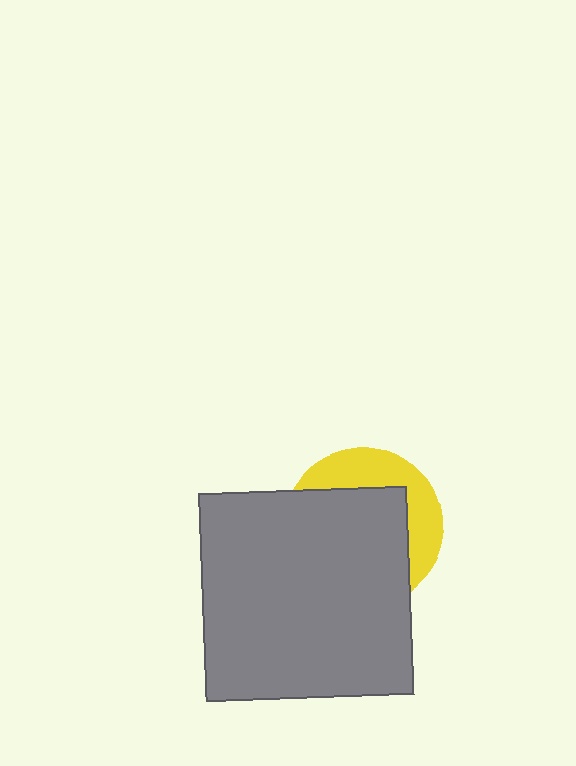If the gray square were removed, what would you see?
You would see the complete yellow circle.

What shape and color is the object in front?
The object in front is a gray square.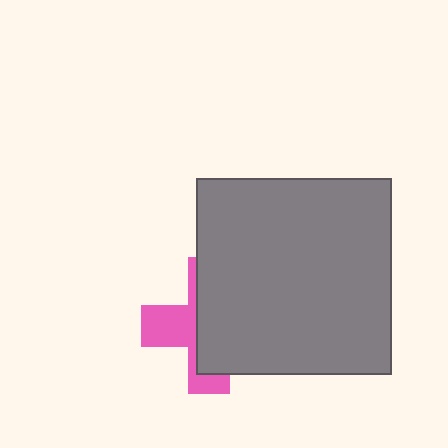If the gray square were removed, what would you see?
You would see the complete pink cross.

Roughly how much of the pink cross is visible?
A small part of it is visible (roughly 38%).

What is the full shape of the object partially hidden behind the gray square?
The partially hidden object is a pink cross.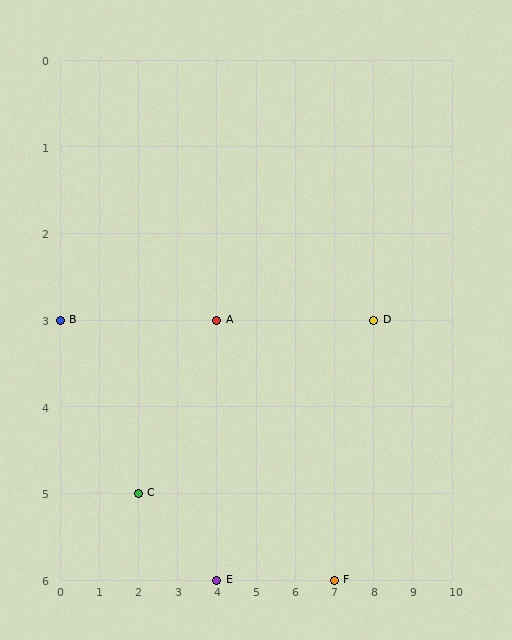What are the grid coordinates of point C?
Point C is at grid coordinates (2, 5).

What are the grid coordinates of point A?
Point A is at grid coordinates (4, 3).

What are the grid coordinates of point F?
Point F is at grid coordinates (7, 6).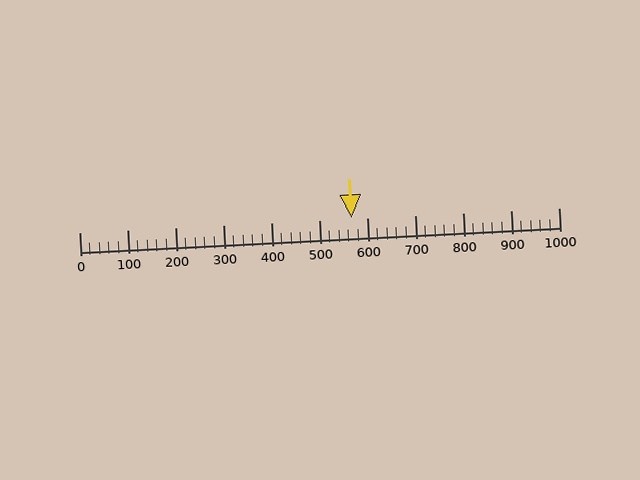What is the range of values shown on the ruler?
The ruler shows values from 0 to 1000.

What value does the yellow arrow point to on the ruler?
The yellow arrow points to approximately 568.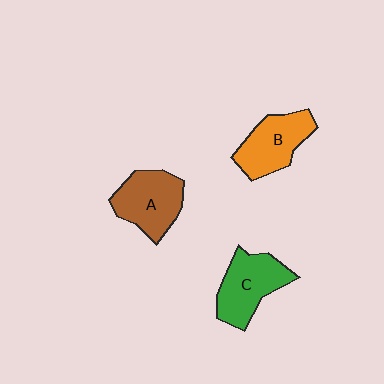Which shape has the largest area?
Shape C (green).